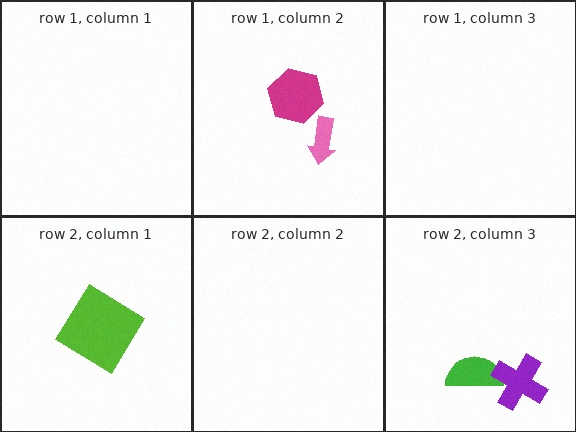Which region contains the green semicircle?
The row 2, column 3 region.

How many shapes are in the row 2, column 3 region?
2.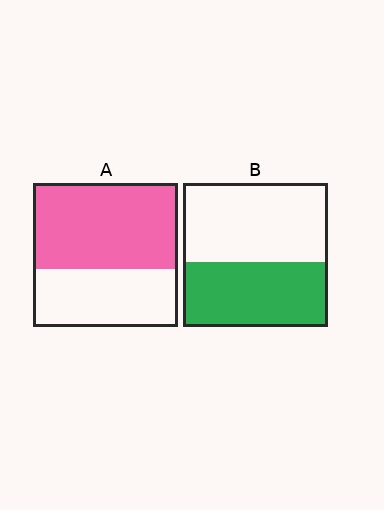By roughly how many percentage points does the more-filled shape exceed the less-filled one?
By roughly 15 percentage points (A over B).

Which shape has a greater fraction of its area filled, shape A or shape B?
Shape A.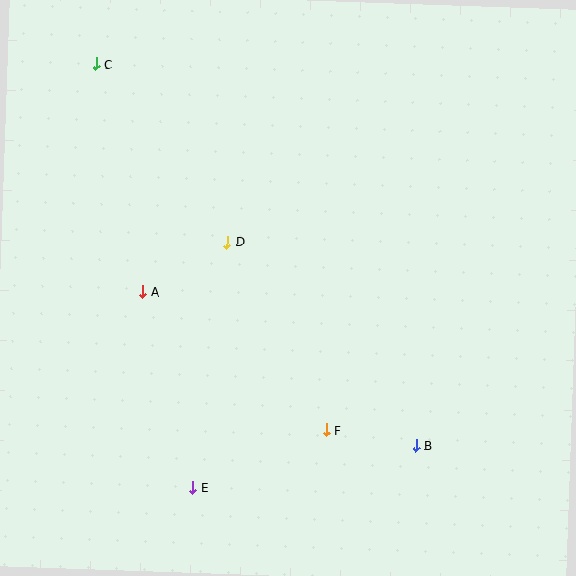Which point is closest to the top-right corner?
Point D is closest to the top-right corner.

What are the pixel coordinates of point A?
Point A is at (142, 292).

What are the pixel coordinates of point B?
Point B is at (416, 445).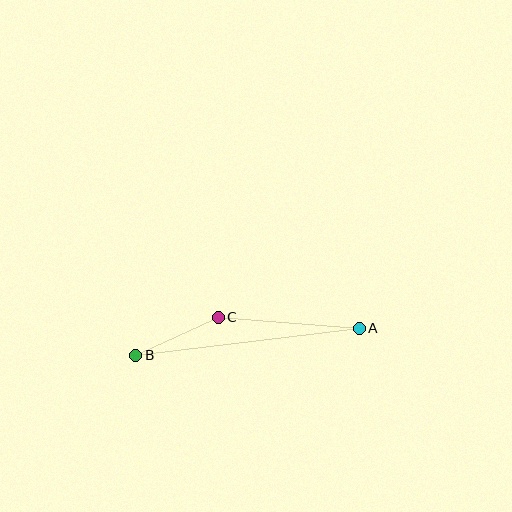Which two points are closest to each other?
Points B and C are closest to each other.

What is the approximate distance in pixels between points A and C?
The distance between A and C is approximately 141 pixels.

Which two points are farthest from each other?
Points A and B are farthest from each other.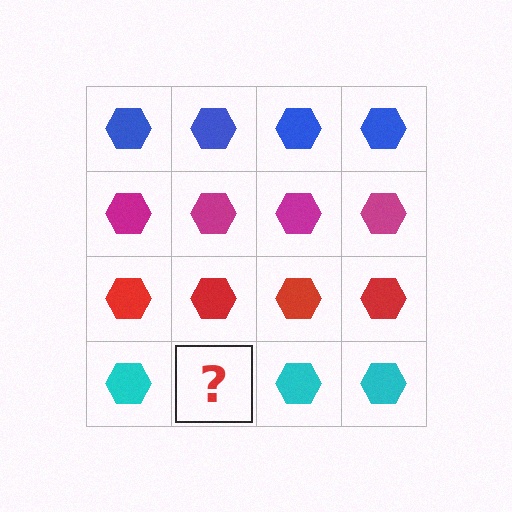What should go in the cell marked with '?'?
The missing cell should contain a cyan hexagon.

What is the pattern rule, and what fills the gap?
The rule is that each row has a consistent color. The gap should be filled with a cyan hexagon.